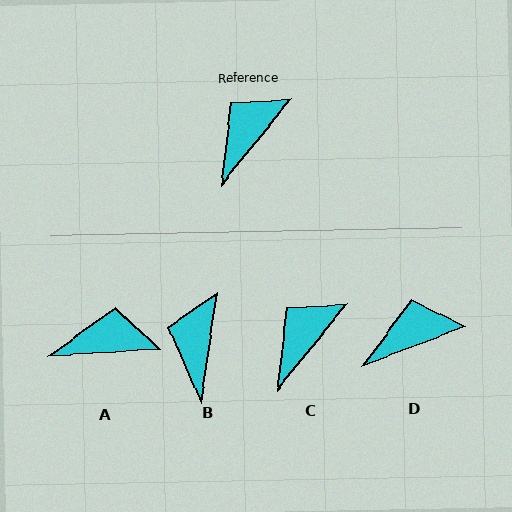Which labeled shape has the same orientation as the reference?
C.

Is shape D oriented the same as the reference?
No, it is off by about 31 degrees.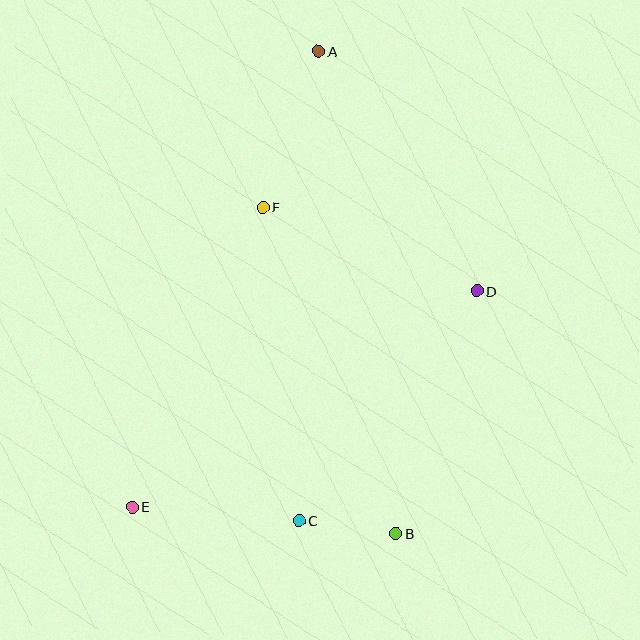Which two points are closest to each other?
Points B and C are closest to each other.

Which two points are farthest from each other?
Points A and E are farthest from each other.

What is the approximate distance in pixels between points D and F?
The distance between D and F is approximately 230 pixels.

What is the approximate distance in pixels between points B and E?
The distance between B and E is approximately 265 pixels.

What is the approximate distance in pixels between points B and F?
The distance between B and F is approximately 352 pixels.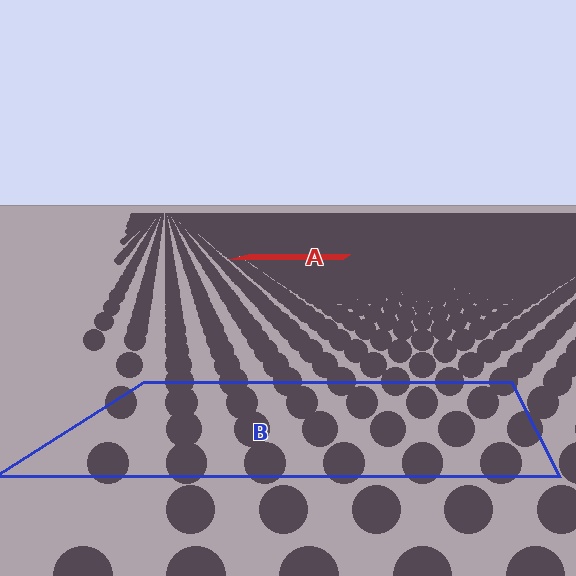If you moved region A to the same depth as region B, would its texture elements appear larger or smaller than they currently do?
They would appear larger. At a closer depth, the same texture elements are projected at a bigger on-screen size.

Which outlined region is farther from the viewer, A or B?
Region A is farther from the viewer — the texture elements inside it appear smaller and more densely packed.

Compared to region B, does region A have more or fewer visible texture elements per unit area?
Region A has more texture elements per unit area — they are packed more densely because it is farther away.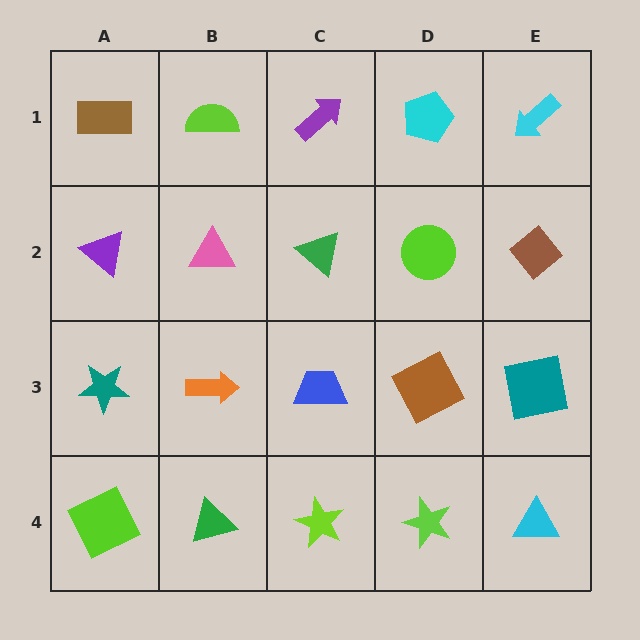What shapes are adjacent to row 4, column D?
A brown square (row 3, column D), a lime star (row 4, column C), a cyan triangle (row 4, column E).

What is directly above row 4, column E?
A teal square.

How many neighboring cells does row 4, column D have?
3.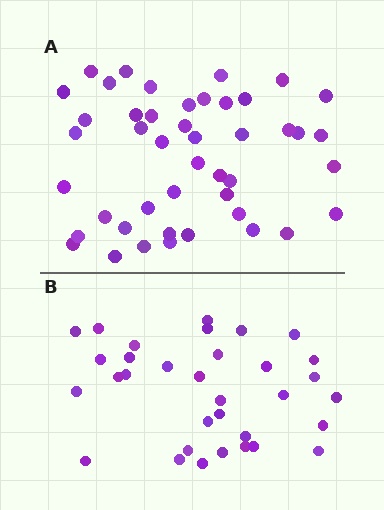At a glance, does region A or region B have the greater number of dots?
Region A (the top region) has more dots.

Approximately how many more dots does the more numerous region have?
Region A has roughly 12 or so more dots than region B.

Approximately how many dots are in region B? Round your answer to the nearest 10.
About 30 dots. (The exact count is 33, which rounds to 30.)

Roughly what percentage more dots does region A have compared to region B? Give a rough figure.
About 35% more.